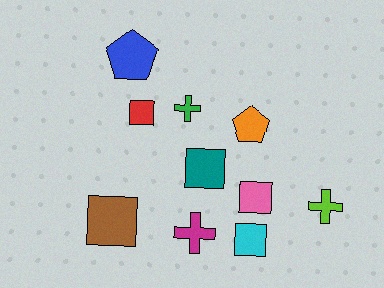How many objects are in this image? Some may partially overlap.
There are 10 objects.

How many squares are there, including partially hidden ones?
There are 5 squares.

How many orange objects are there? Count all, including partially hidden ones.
There is 1 orange object.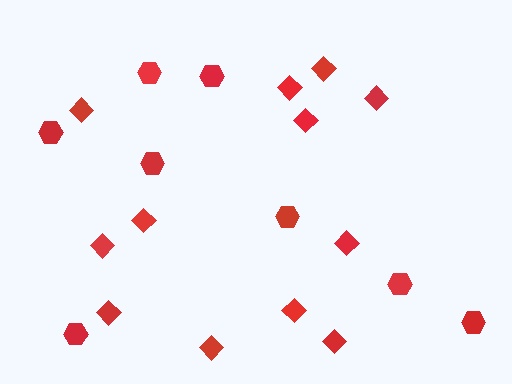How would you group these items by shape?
There are 2 groups: one group of hexagons (8) and one group of diamonds (12).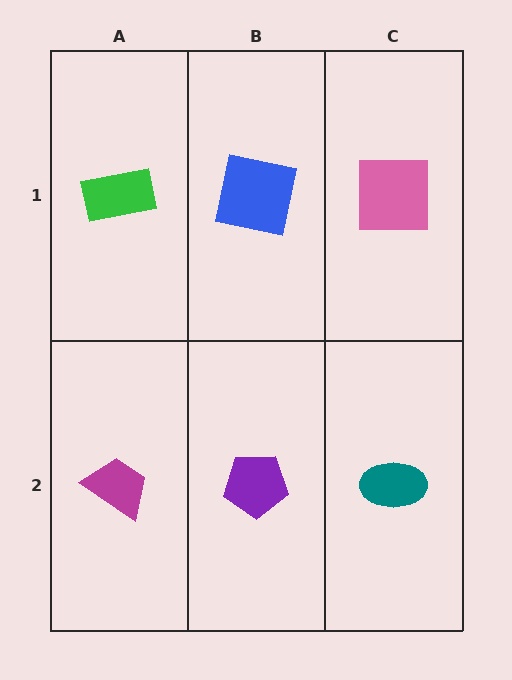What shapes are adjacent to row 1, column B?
A purple pentagon (row 2, column B), a green rectangle (row 1, column A), a pink square (row 1, column C).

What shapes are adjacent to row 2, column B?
A blue square (row 1, column B), a magenta trapezoid (row 2, column A), a teal ellipse (row 2, column C).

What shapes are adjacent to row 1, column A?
A magenta trapezoid (row 2, column A), a blue square (row 1, column B).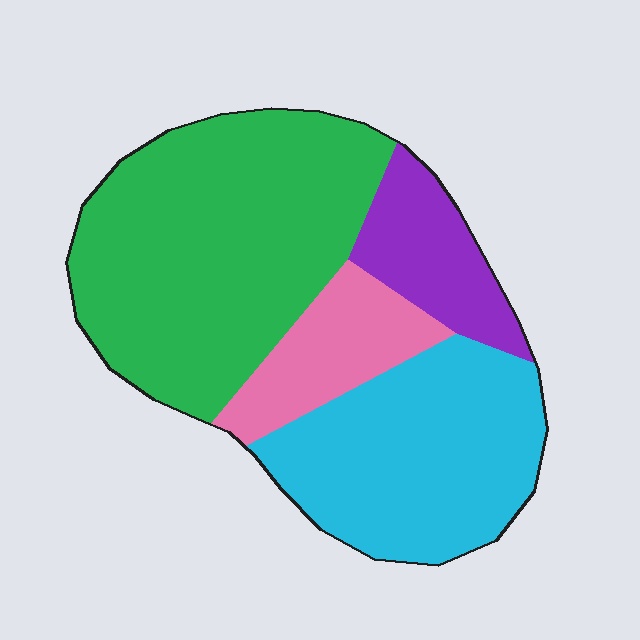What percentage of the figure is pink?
Pink covers around 10% of the figure.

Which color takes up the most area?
Green, at roughly 45%.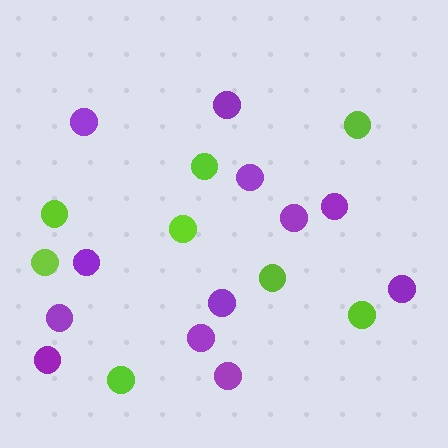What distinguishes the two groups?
There are 2 groups: one group of lime circles (8) and one group of purple circles (12).